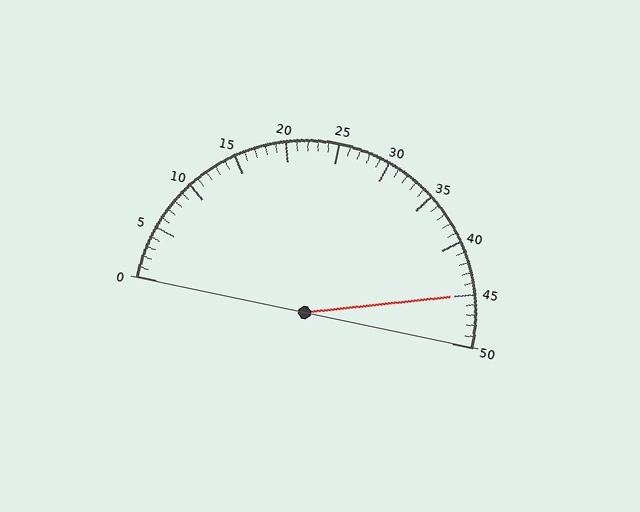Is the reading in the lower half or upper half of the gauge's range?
The reading is in the upper half of the range (0 to 50).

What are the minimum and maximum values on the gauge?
The gauge ranges from 0 to 50.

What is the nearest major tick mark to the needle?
The nearest major tick mark is 45.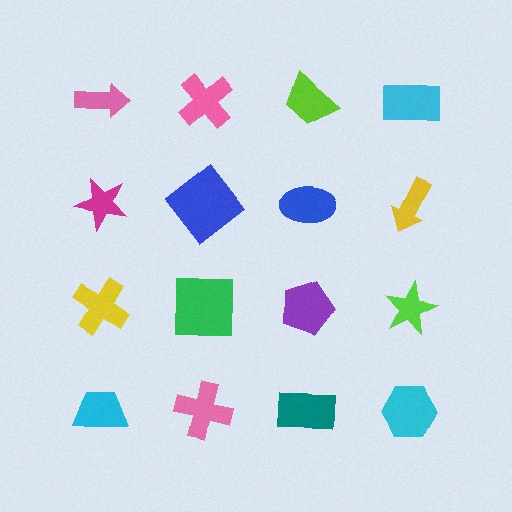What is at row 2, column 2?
A blue diamond.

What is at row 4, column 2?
A pink cross.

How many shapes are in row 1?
4 shapes.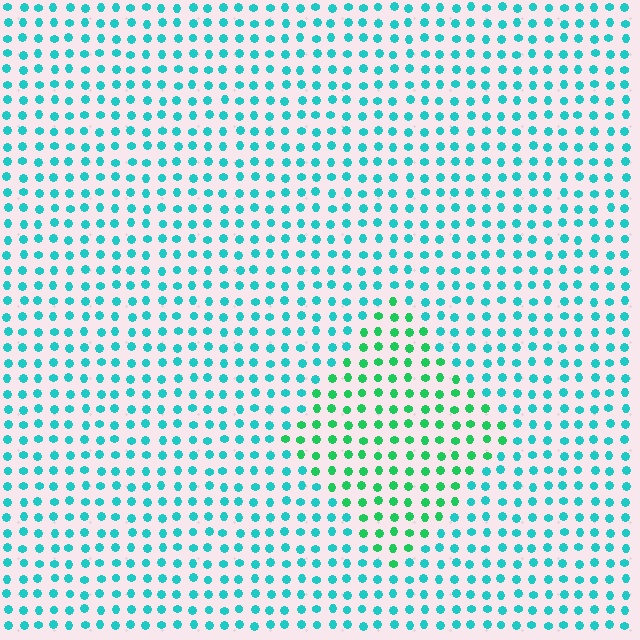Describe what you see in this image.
The image is filled with small cyan elements in a uniform arrangement. A diamond-shaped region is visible where the elements are tinted to a slightly different hue, forming a subtle color boundary.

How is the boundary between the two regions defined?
The boundary is defined purely by a slight shift in hue (about 37 degrees). Spacing, size, and orientation are identical on both sides.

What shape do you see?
I see a diamond.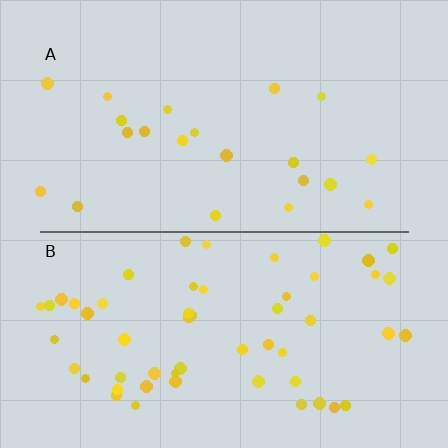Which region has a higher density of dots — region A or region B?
B (the bottom).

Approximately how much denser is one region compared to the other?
Approximately 2.6× — region B over region A.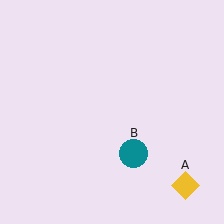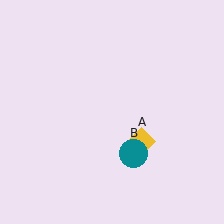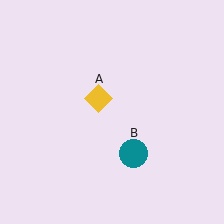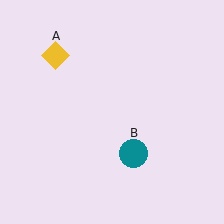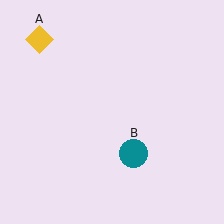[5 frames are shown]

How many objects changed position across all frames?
1 object changed position: yellow diamond (object A).